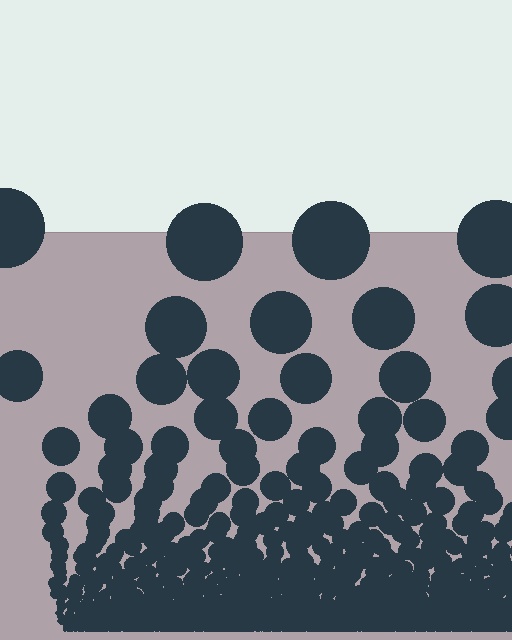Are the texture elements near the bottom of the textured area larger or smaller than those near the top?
Smaller. The gradient is inverted — elements near the bottom are smaller and denser.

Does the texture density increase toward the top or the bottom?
Density increases toward the bottom.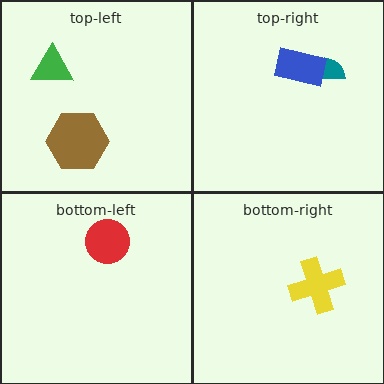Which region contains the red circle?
The bottom-left region.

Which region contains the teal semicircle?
The top-right region.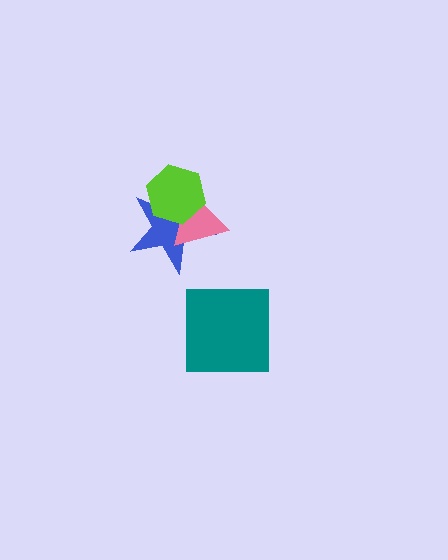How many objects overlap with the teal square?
0 objects overlap with the teal square.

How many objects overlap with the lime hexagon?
2 objects overlap with the lime hexagon.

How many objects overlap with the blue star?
2 objects overlap with the blue star.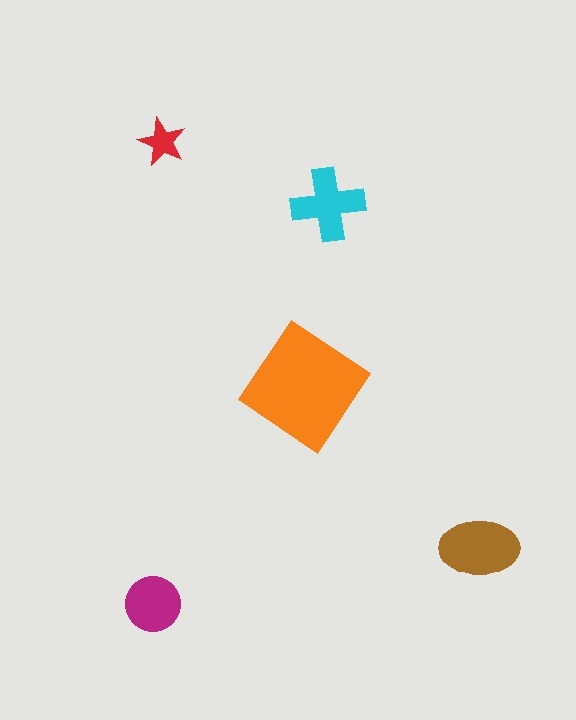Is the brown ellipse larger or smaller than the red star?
Larger.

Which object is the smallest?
The red star.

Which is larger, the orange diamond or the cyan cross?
The orange diamond.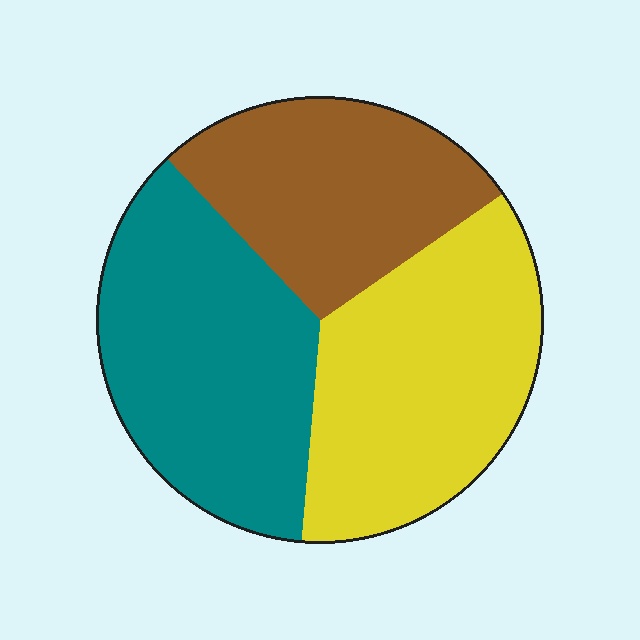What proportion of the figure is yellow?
Yellow covers 36% of the figure.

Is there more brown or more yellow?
Yellow.